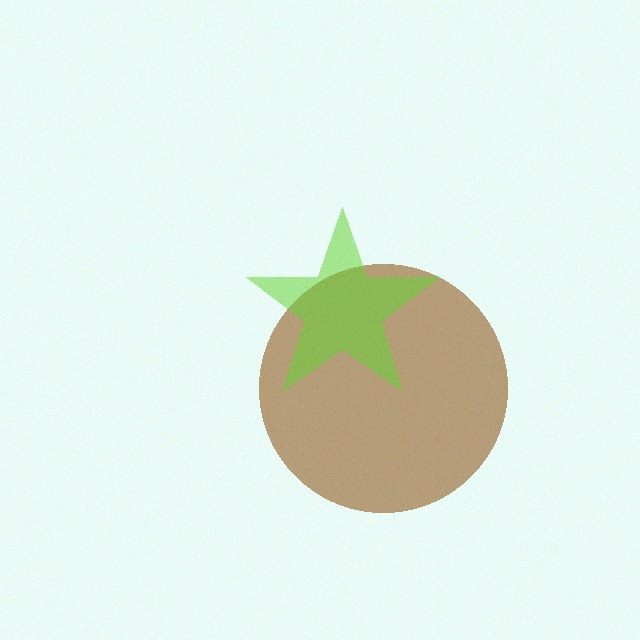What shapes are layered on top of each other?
The layered shapes are: a brown circle, a lime star.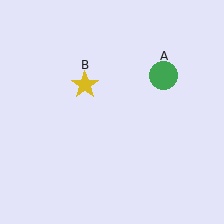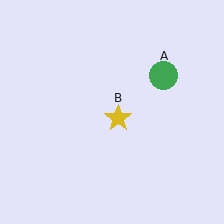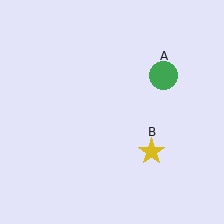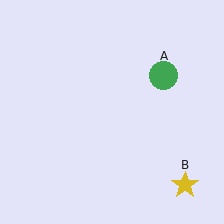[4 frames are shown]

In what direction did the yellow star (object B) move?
The yellow star (object B) moved down and to the right.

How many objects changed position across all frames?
1 object changed position: yellow star (object B).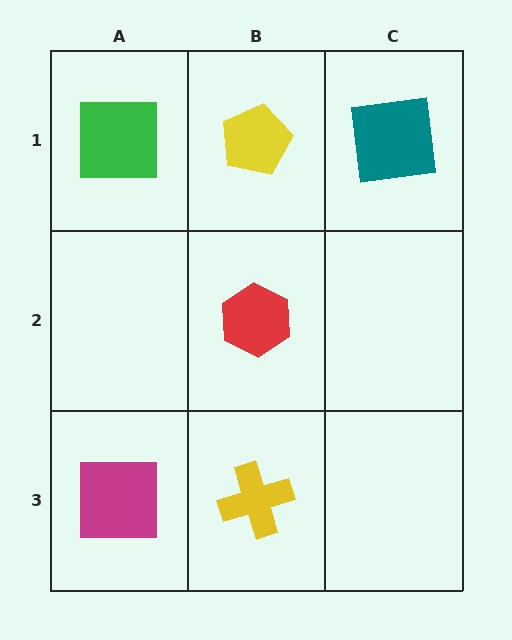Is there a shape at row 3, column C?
No, that cell is empty.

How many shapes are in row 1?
3 shapes.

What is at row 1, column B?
A yellow pentagon.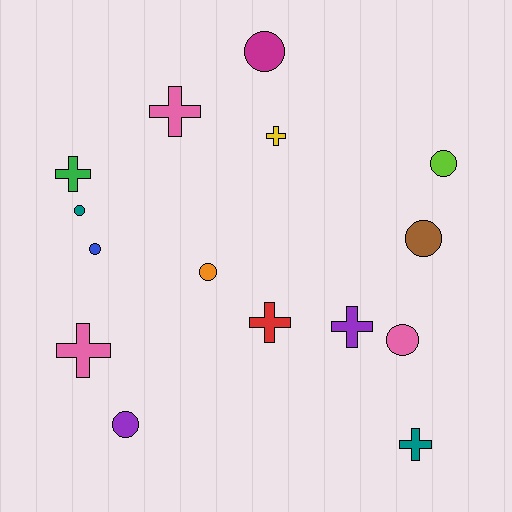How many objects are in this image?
There are 15 objects.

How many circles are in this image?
There are 8 circles.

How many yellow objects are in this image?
There is 1 yellow object.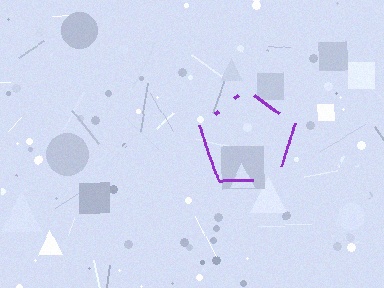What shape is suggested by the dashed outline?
The dashed outline suggests a pentagon.